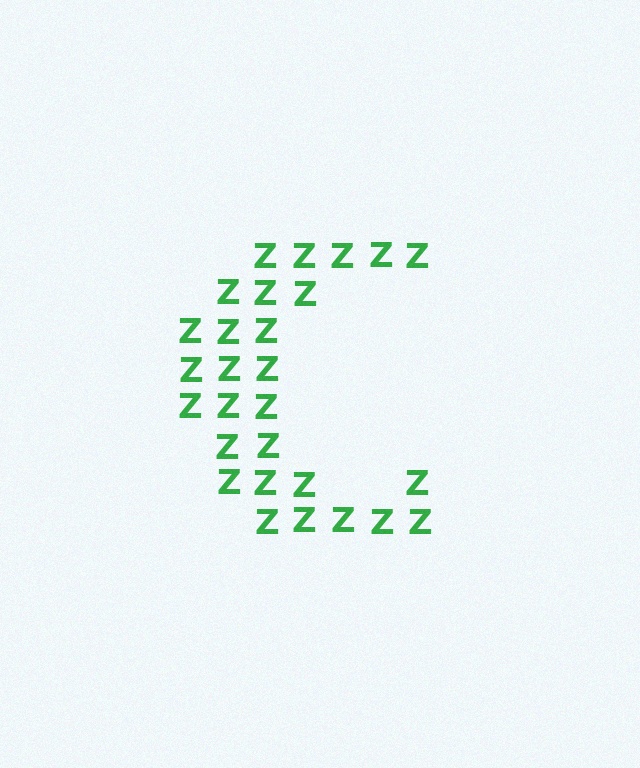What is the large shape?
The large shape is the letter C.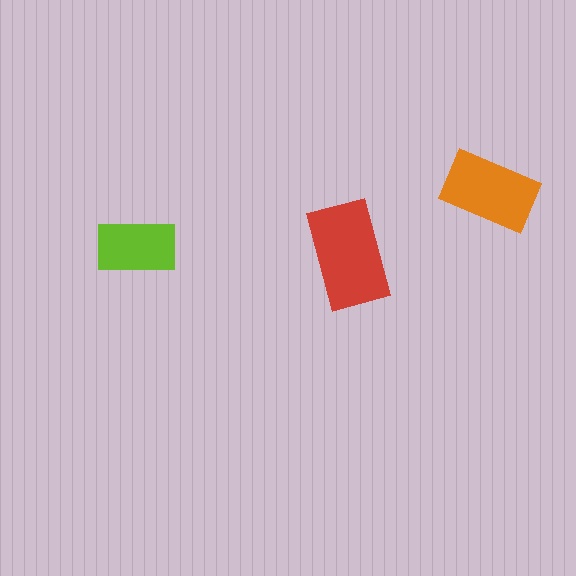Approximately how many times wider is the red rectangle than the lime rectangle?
About 1.5 times wider.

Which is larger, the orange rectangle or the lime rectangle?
The orange one.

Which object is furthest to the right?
The orange rectangle is rightmost.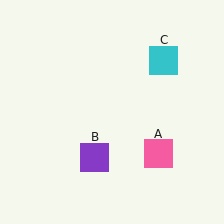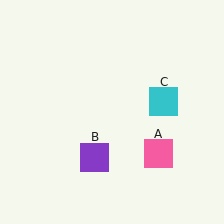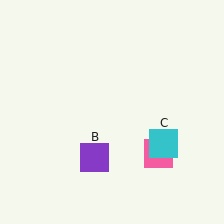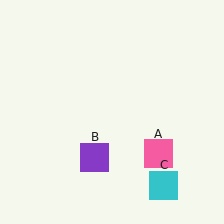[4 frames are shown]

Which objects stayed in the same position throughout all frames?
Pink square (object A) and purple square (object B) remained stationary.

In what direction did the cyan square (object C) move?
The cyan square (object C) moved down.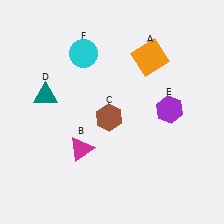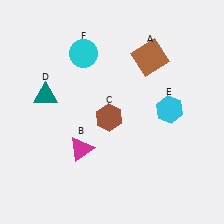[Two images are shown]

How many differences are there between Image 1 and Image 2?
There are 2 differences between the two images.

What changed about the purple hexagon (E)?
In Image 1, E is purple. In Image 2, it changed to cyan.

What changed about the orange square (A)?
In Image 1, A is orange. In Image 2, it changed to brown.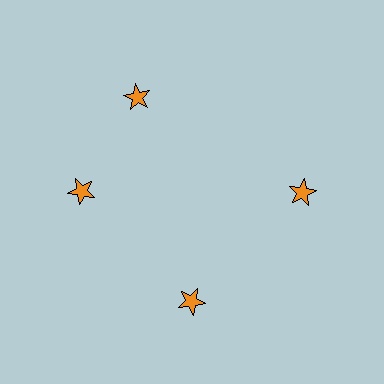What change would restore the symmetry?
The symmetry would be restored by rotating it back into even spacing with its neighbors so that all 4 stars sit at equal angles and equal distance from the center.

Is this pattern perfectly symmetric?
No. The 4 orange stars are arranged in a ring, but one element near the 12 o'clock position is rotated out of alignment along the ring, breaking the 4-fold rotational symmetry.